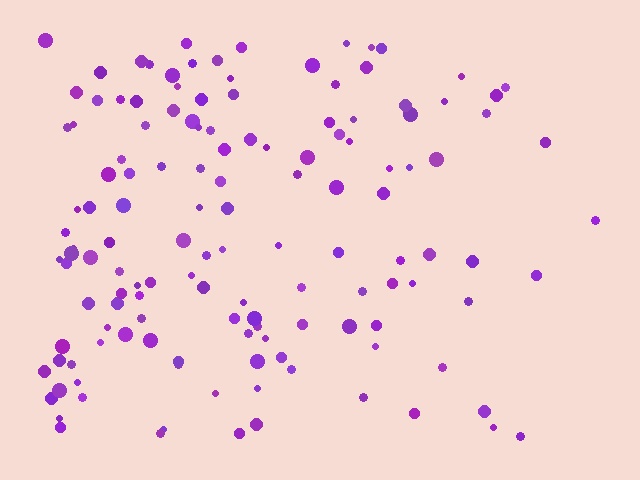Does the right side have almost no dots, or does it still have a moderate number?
Still a moderate number, just noticeably fewer than the left.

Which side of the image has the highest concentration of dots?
The left.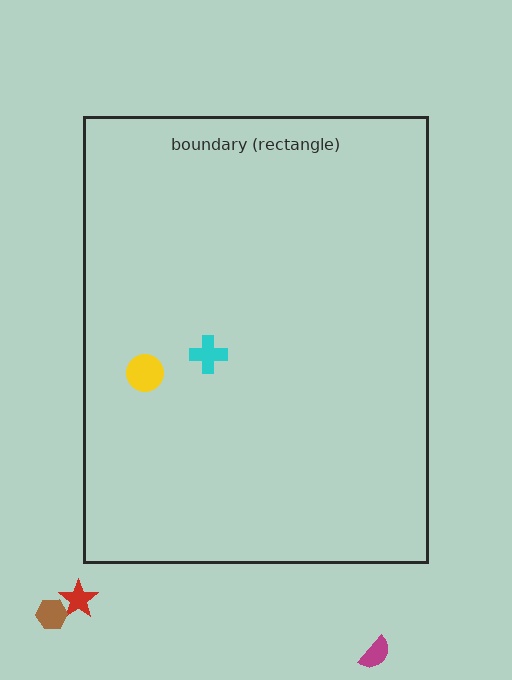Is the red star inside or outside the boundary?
Outside.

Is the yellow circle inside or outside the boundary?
Inside.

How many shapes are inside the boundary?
2 inside, 3 outside.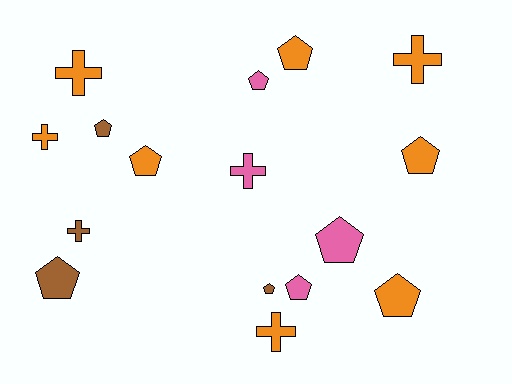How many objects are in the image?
There are 16 objects.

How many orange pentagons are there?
There are 4 orange pentagons.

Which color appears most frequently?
Orange, with 8 objects.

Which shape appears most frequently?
Pentagon, with 10 objects.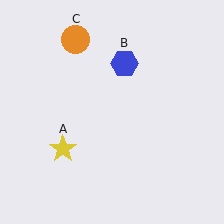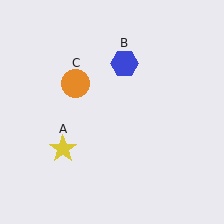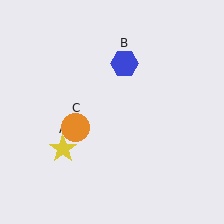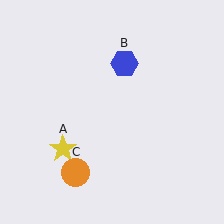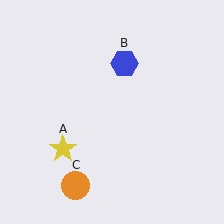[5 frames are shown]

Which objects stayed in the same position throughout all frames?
Yellow star (object A) and blue hexagon (object B) remained stationary.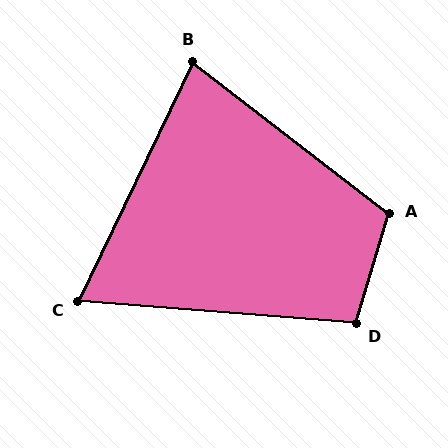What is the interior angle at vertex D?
Approximately 102 degrees (obtuse).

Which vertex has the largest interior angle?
A, at approximately 111 degrees.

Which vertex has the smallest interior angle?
C, at approximately 69 degrees.